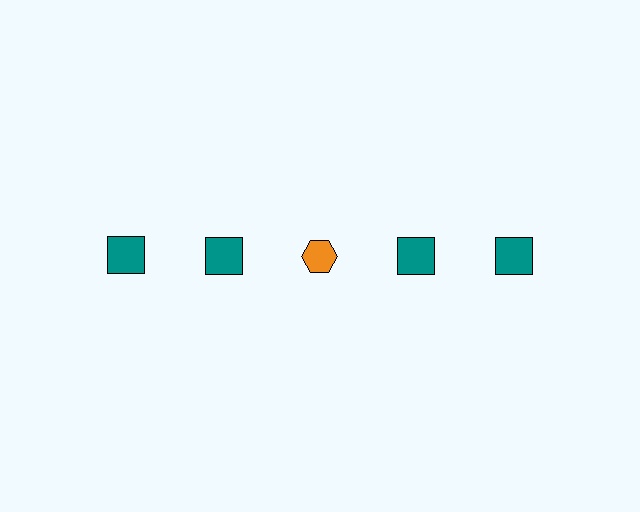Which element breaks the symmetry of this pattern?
The orange hexagon in the top row, center column breaks the symmetry. All other shapes are teal squares.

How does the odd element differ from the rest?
It differs in both color (orange instead of teal) and shape (hexagon instead of square).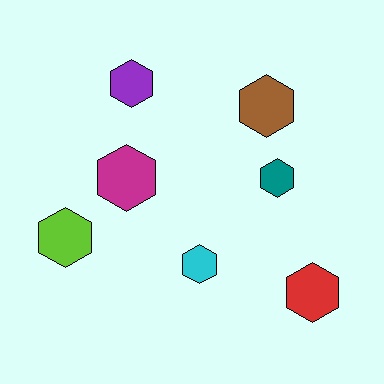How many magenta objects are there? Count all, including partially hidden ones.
There is 1 magenta object.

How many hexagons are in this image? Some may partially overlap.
There are 7 hexagons.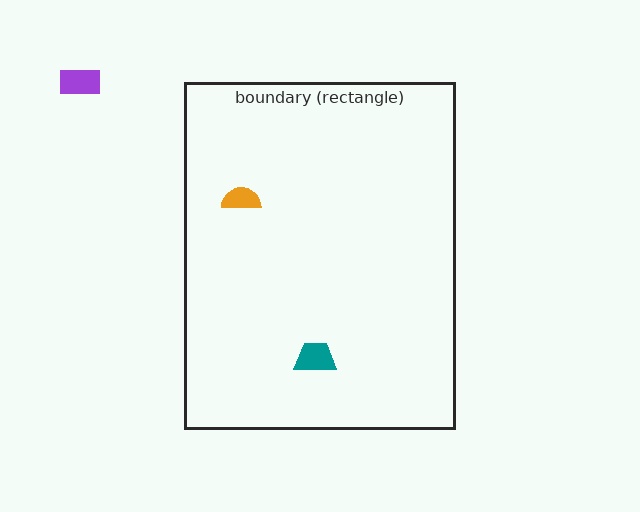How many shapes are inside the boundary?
2 inside, 1 outside.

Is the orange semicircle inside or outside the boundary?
Inside.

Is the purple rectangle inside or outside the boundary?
Outside.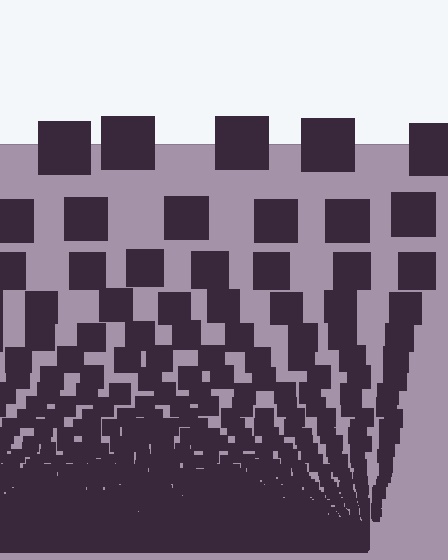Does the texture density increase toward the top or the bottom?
Density increases toward the bottom.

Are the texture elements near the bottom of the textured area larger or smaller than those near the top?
Smaller. The gradient is inverted — elements near the bottom are smaller and denser.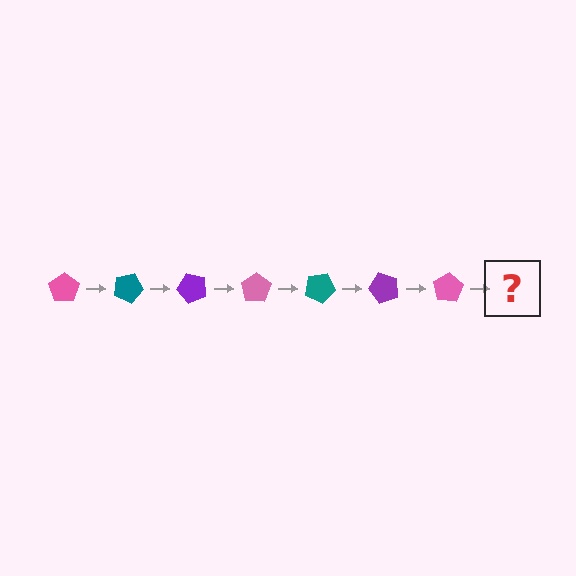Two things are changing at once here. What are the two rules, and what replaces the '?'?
The two rules are that it rotates 25 degrees each step and the color cycles through pink, teal, and purple. The '?' should be a teal pentagon, rotated 175 degrees from the start.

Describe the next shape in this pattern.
It should be a teal pentagon, rotated 175 degrees from the start.